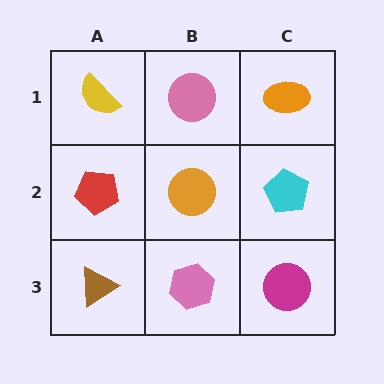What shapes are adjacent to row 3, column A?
A red pentagon (row 2, column A), a pink hexagon (row 3, column B).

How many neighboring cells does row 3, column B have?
3.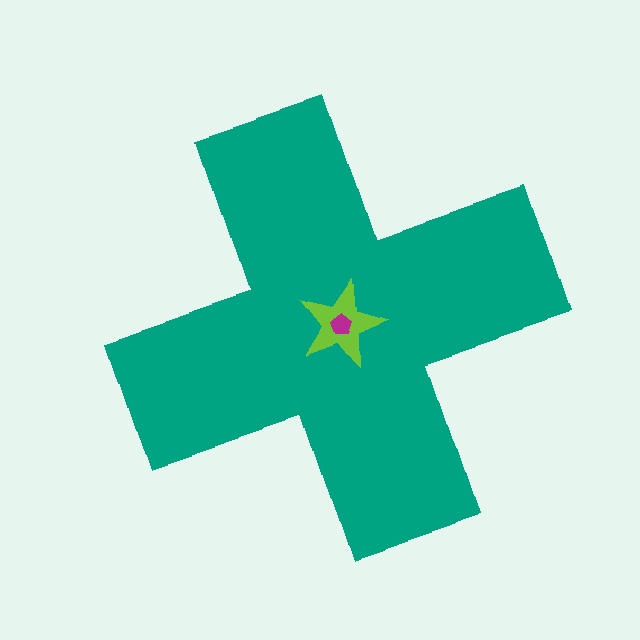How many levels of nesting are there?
3.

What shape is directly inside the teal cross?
The lime star.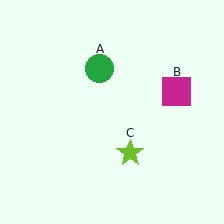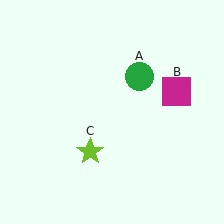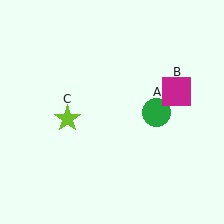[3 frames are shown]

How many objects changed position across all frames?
2 objects changed position: green circle (object A), lime star (object C).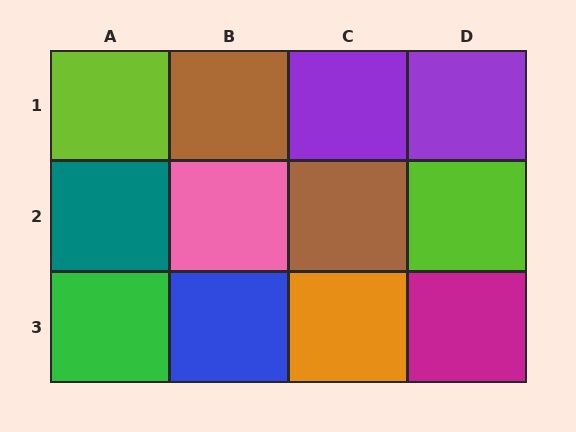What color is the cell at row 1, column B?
Brown.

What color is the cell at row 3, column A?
Green.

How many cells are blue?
1 cell is blue.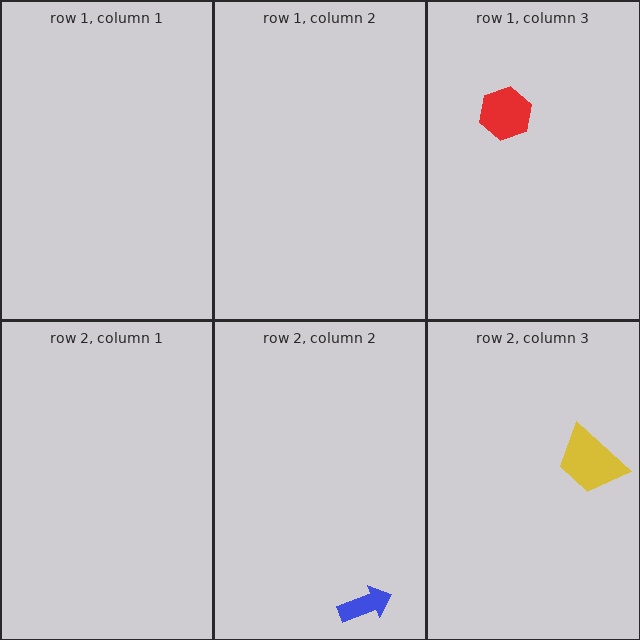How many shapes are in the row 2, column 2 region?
1.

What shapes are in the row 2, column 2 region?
The blue arrow.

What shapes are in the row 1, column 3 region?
The red hexagon.